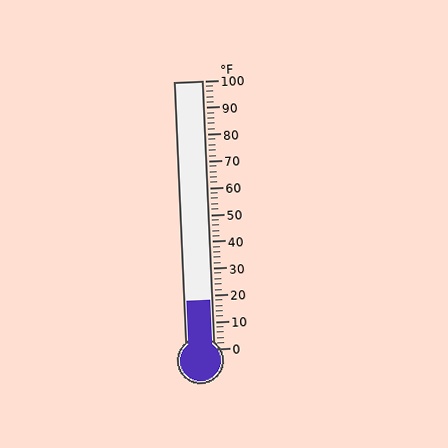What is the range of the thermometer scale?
The thermometer scale ranges from 0°F to 100°F.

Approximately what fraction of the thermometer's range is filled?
The thermometer is filled to approximately 20% of its range.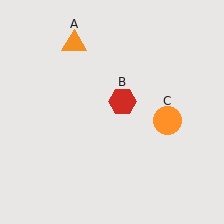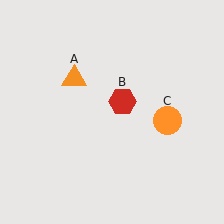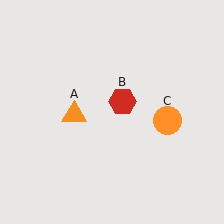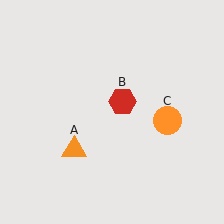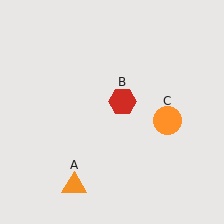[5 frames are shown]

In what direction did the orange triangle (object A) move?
The orange triangle (object A) moved down.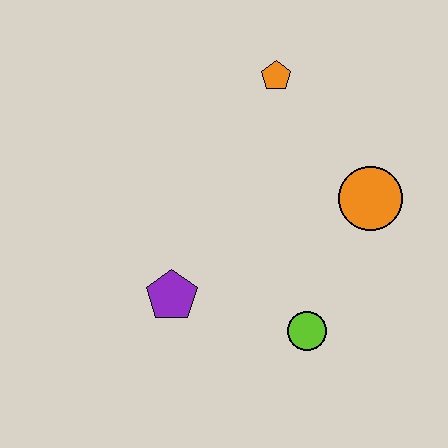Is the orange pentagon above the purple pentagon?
Yes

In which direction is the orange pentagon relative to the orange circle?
The orange pentagon is above the orange circle.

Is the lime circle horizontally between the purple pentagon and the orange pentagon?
No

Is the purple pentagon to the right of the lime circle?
No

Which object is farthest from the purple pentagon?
The orange pentagon is farthest from the purple pentagon.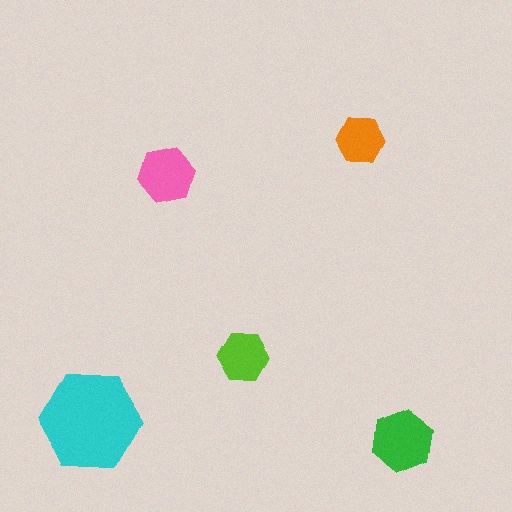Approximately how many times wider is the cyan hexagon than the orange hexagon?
About 2 times wider.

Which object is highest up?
The orange hexagon is topmost.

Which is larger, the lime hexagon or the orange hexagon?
The lime one.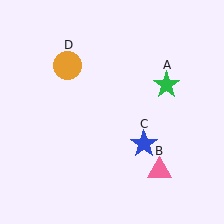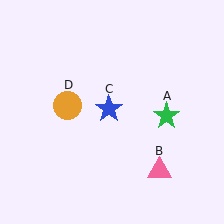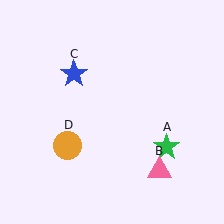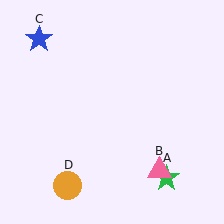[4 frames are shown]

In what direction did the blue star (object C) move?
The blue star (object C) moved up and to the left.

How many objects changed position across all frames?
3 objects changed position: green star (object A), blue star (object C), orange circle (object D).